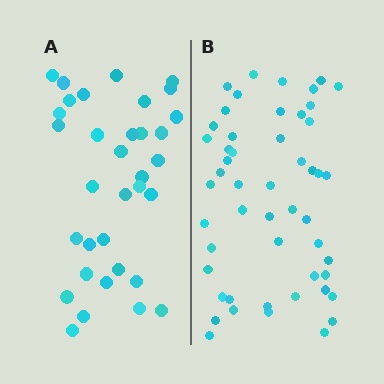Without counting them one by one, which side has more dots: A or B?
Region B (the right region) has more dots.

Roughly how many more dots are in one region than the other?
Region B has approximately 15 more dots than region A.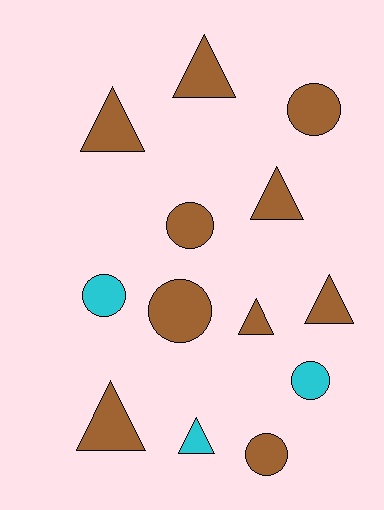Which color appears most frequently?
Brown, with 10 objects.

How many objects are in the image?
There are 13 objects.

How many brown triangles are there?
There are 6 brown triangles.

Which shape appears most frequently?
Triangle, with 7 objects.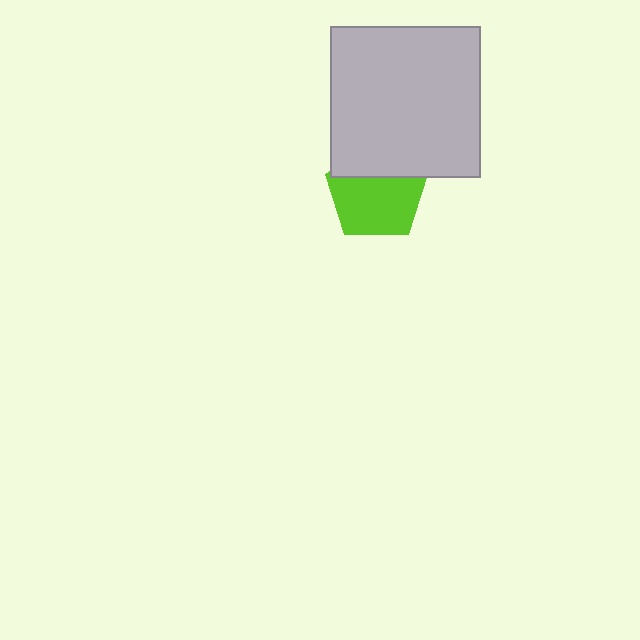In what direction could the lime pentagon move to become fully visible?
The lime pentagon could move down. That would shift it out from behind the light gray square entirely.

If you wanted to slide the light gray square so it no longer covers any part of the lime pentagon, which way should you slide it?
Slide it up — that is the most direct way to separate the two shapes.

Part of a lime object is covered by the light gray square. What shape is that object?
It is a pentagon.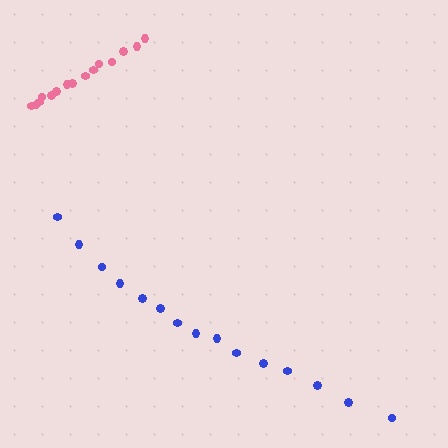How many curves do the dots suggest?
There are 2 distinct paths.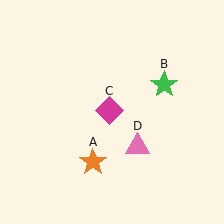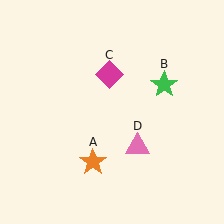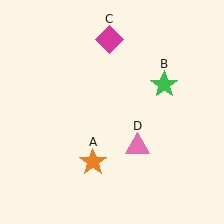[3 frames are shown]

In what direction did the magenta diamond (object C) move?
The magenta diamond (object C) moved up.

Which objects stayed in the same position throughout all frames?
Orange star (object A) and green star (object B) and pink triangle (object D) remained stationary.